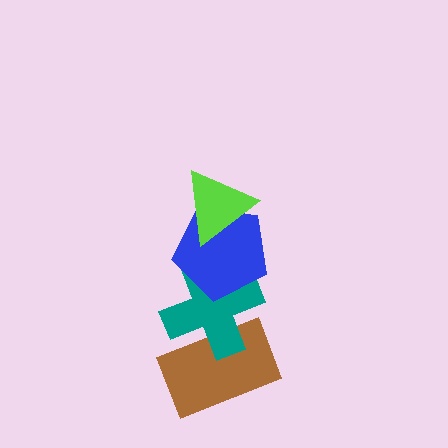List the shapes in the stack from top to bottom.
From top to bottom: the lime triangle, the blue pentagon, the teal cross, the brown rectangle.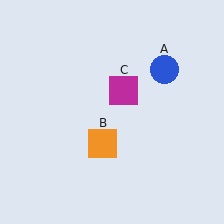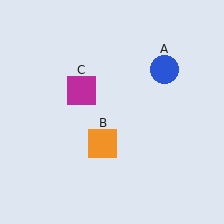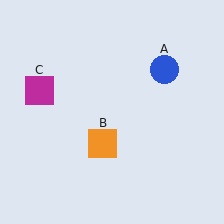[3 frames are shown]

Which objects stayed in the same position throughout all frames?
Blue circle (object A) and orange square (object B) remained stationary.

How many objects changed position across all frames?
1 object changed position: magenta square (object C).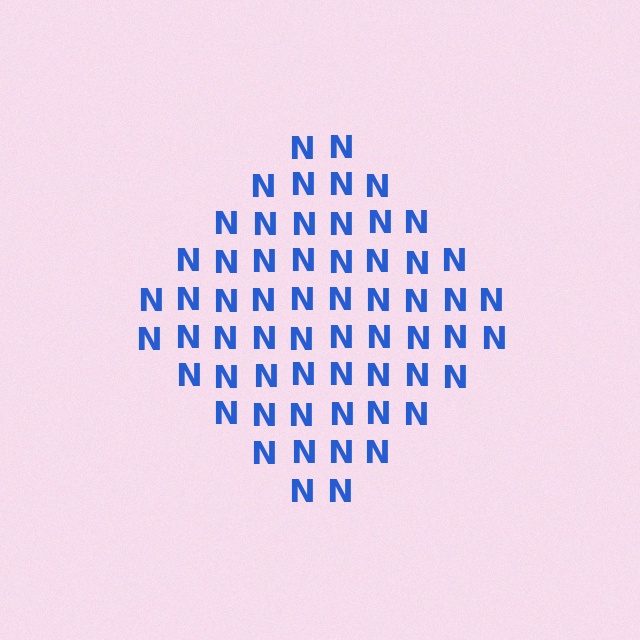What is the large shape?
The large shape is a diamond.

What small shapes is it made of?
It is made of small letter N's.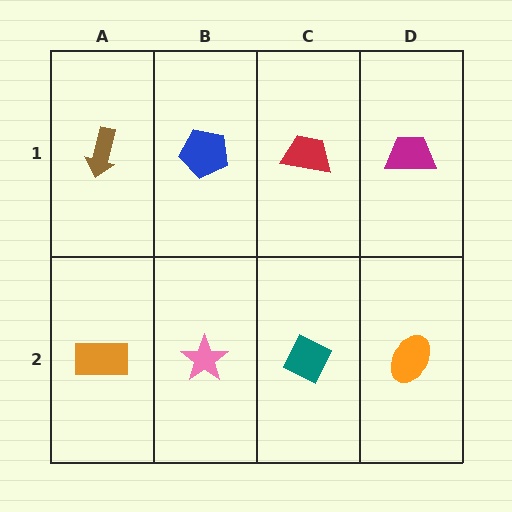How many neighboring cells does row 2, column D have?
2.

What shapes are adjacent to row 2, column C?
A red trapezoid (row 1, column C), a pink star (row 2, column B), an orange ellipse (row 2, column D).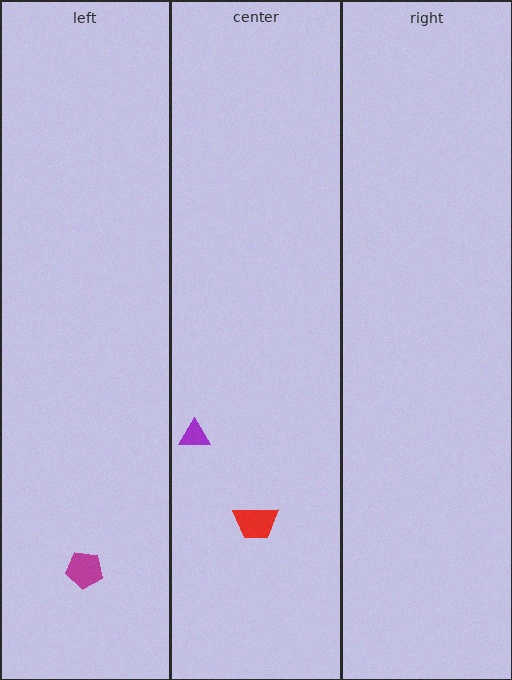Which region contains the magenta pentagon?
The left region.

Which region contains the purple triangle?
The center region.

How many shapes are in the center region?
2.